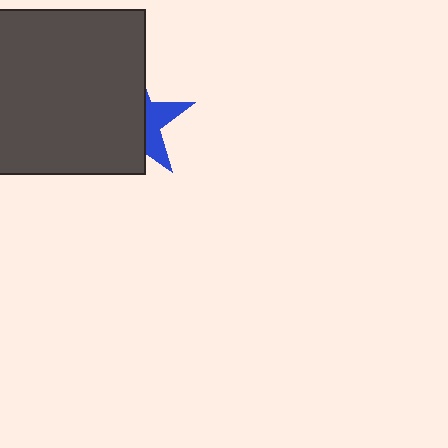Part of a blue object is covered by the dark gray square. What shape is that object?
It is a star.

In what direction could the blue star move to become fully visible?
The blue star could move right. That would shift it out from behind the dark gray square entirely.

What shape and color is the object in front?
The object in front is a dark gray square.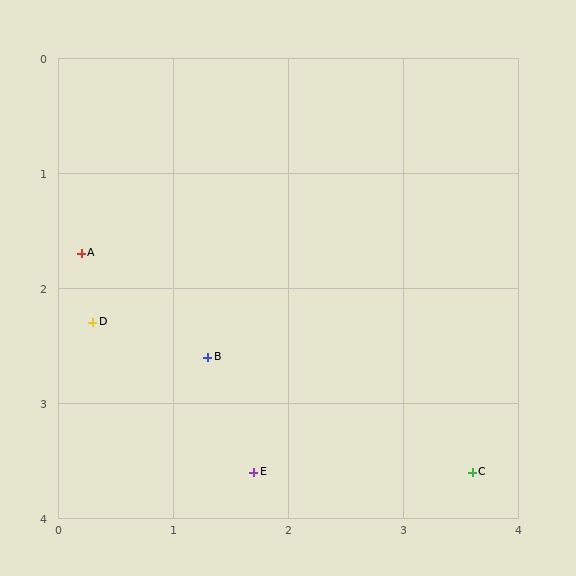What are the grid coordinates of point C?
Point C is at approximately (3.6, 3.6).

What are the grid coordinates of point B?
Point B is at approximately (1.3, 2.6).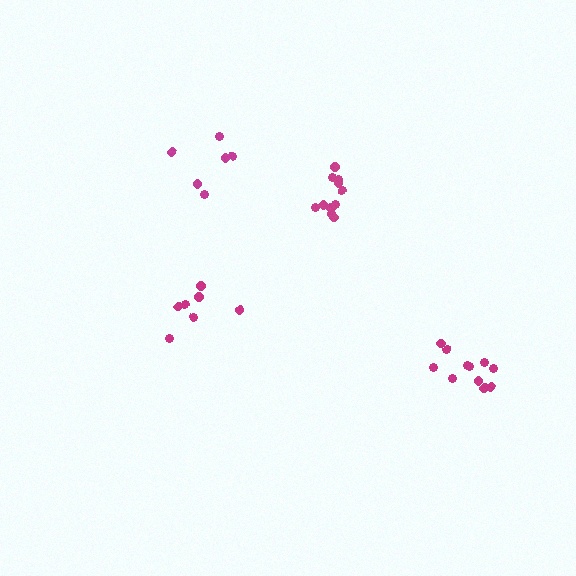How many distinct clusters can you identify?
There are 4 distinct clusters.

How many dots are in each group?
Group 1: 11 dots, Group 2: 11 dots, Group 3: 6 dots, Group 4: 7 dots (35 total).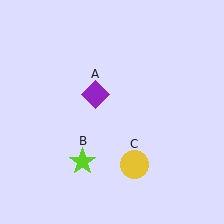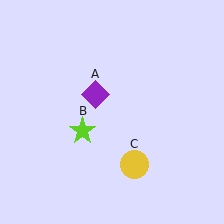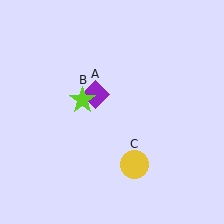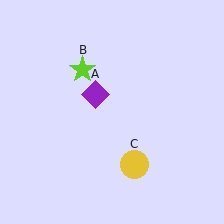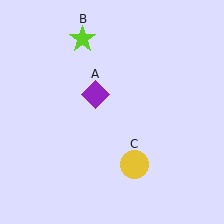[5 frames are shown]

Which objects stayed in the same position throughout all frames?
Purple diamond (object A) and yellow circle (object C) remained stationary.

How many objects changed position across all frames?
1 object changed position: lime star (object B).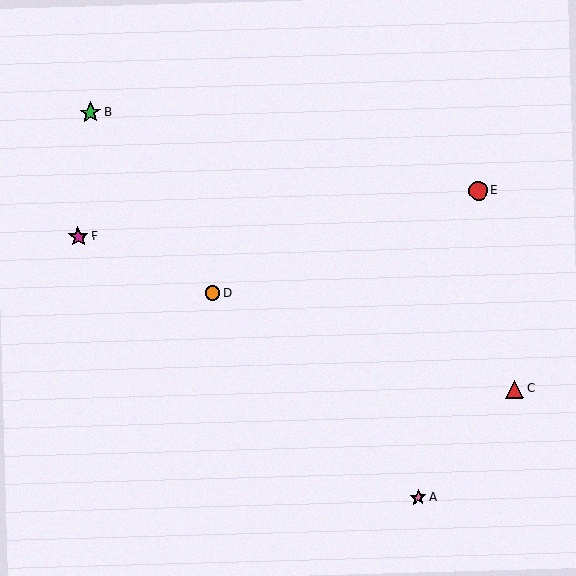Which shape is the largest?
The green star (labeled B) is the largest.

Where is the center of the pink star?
The center of the pink star is at (418, 498).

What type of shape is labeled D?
Shape D is an orange circle.